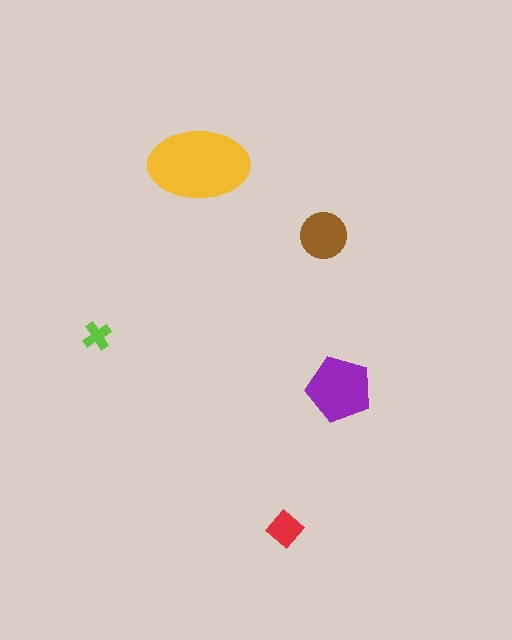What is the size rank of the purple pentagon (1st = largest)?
2nd.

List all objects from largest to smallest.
The yellow ellipse, the purple pentagon, the brown circle, the red diamond, the lime cross.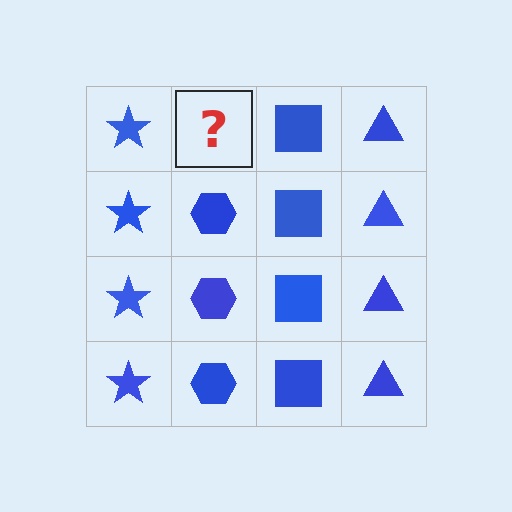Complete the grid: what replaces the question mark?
The question mark should be replaced with a blue hexagon.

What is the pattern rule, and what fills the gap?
The rule is that each column has a consistent shape. The gap should be filled with a blue hexagon.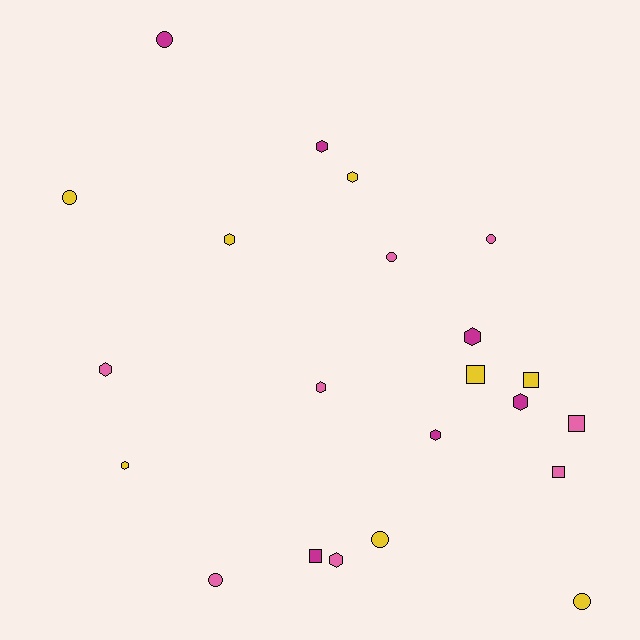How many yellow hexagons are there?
There are 3 yellow hexagons.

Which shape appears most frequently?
Hexagon, with 10 objects.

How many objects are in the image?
There are 22 objects.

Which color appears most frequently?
Yellow, with 8 objects.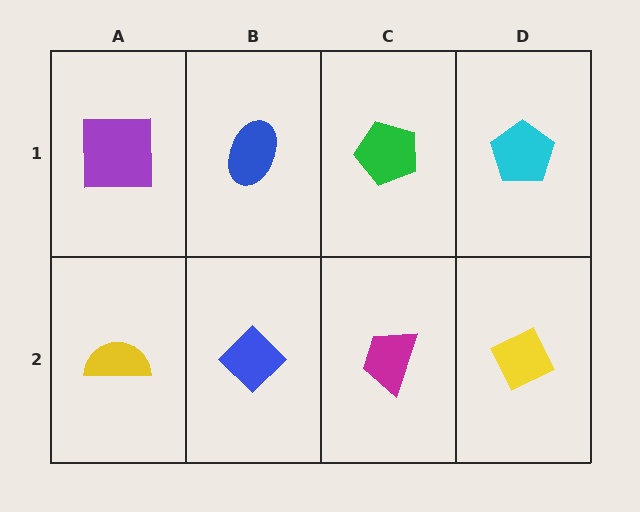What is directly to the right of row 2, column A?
A blue diamond.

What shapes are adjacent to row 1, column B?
A blue diamond (row 2, column B), a purple square (row 1, column A), a green pentagon (row 1, column C).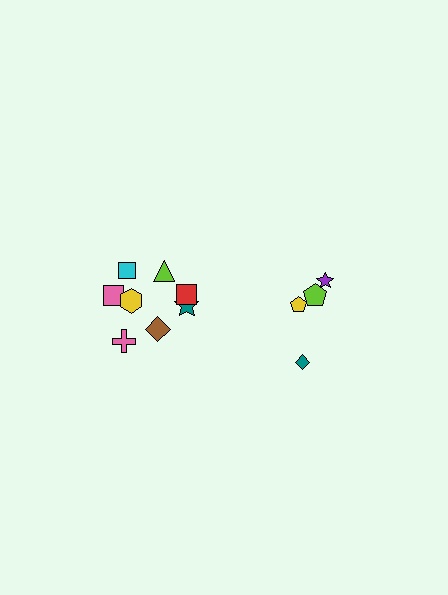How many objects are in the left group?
There are 8 objects.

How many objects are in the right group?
There are 4 objects.